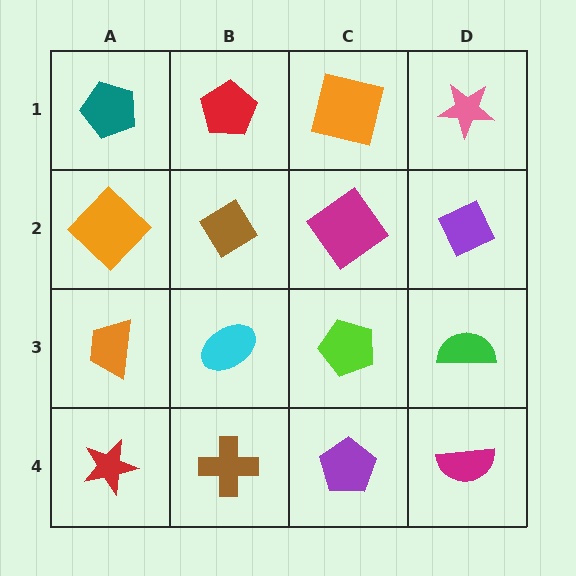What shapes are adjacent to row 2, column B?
A red pentagon (row 1, column B), a cyan ellipse (row 3, column B), an orange diamond (row 2, column A), a magenta diamond (row 2, column C).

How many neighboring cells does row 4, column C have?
3.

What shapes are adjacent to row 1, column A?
An orange diamond (row 2, column A), a red pentagon (row 1, column B).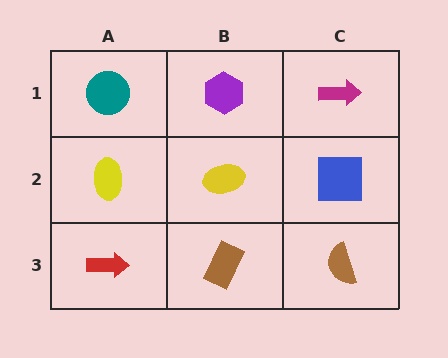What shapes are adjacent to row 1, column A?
A yellow ellipse (row 2, column A), a purple hexagon (row 1, column B).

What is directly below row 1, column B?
A yellow ellipse.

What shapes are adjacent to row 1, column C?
A blue square (row 2, column C), a purple hexagon (row 1, column B).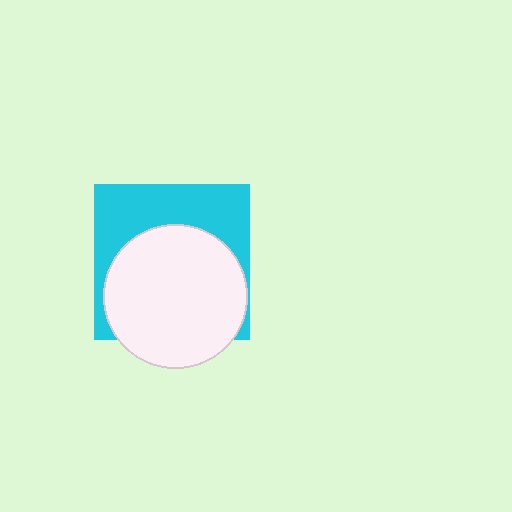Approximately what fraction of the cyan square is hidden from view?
Roughly 58% of the cyan square is hidden behind the white circle.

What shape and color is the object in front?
The object in front is a white circle.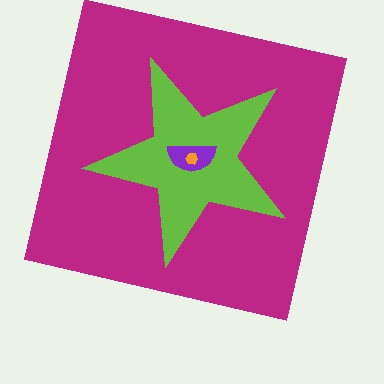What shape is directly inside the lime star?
The purple semicircle.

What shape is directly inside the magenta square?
The lime star.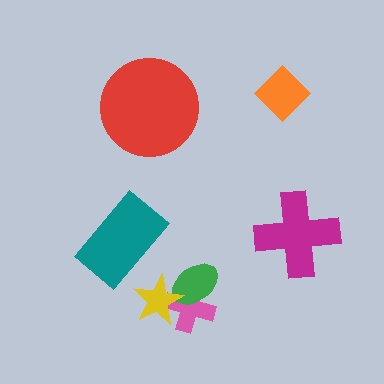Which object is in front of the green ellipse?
The yellow star is in front of the green ellipse.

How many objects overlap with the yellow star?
2 objects overlap with the yellow star.